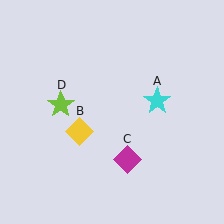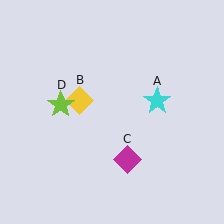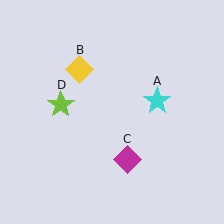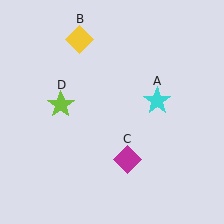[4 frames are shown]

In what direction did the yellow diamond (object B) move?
The yellow diamond (object B) moved up.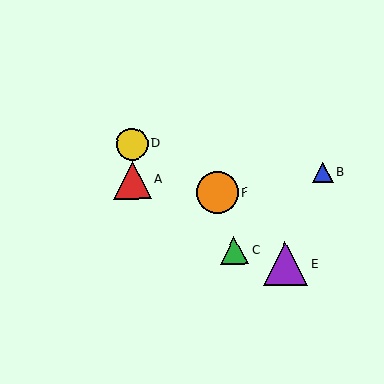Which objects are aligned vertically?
Objects A, D are aligned vertically.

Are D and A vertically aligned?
Yes, both are at x≈132.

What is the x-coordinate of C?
Object C is at x≈234.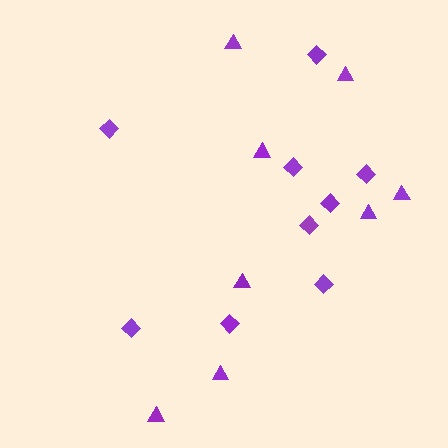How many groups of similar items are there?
There are 2 groups: one group of triangles (8) and one group of diamonds (9).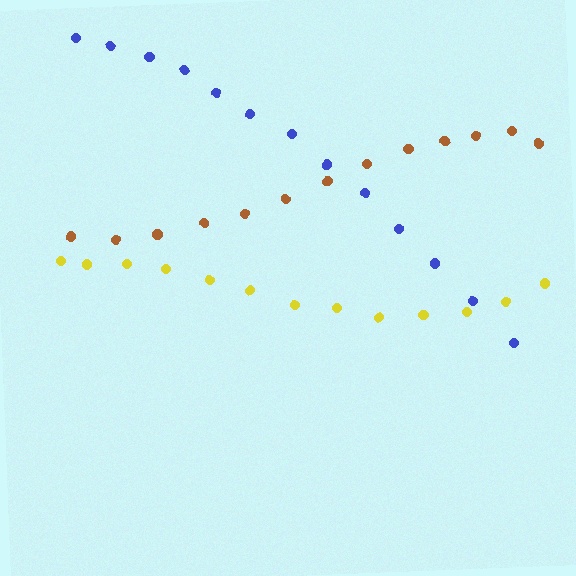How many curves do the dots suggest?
There are 3 distinct paths.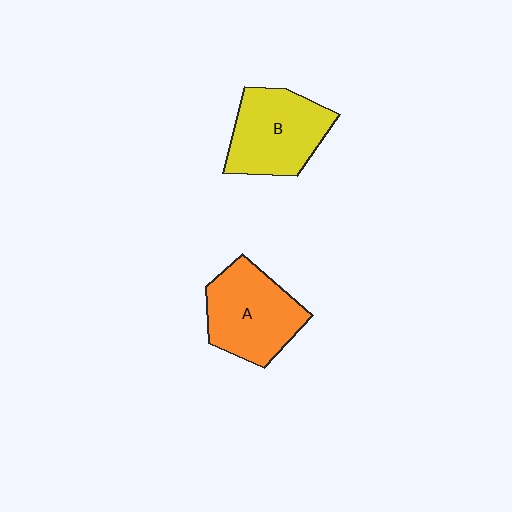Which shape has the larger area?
Shape B (yellow).